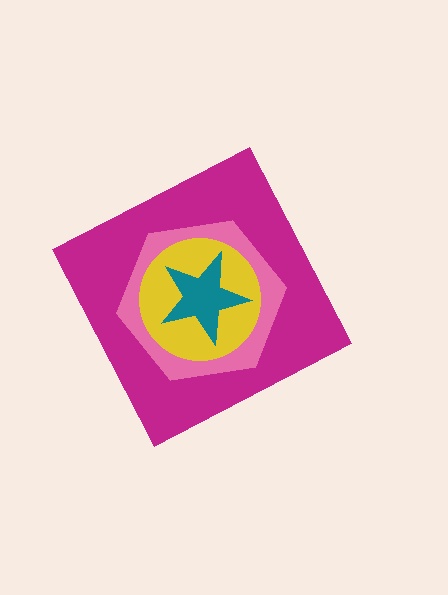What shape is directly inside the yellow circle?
The teal star.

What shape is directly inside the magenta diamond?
The pink hexagon.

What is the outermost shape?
The magenta diamond.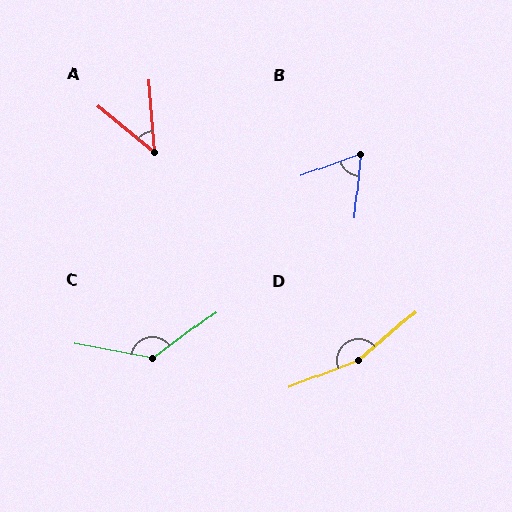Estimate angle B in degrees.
Approximately 64 degrees.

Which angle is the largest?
D, at approximately 162 degrees.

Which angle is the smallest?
A, at approximately 46 degrees.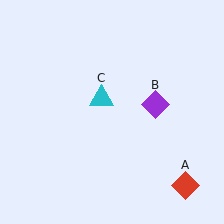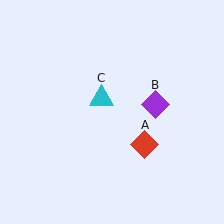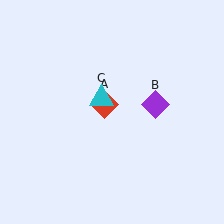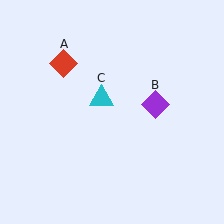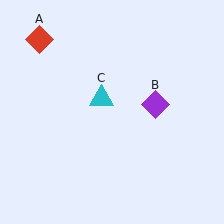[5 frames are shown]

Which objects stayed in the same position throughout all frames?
Purple diamond (object B) and cyan triangle (object C) remained stationary.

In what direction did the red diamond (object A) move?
The red diamond (object A) moved up and to the left.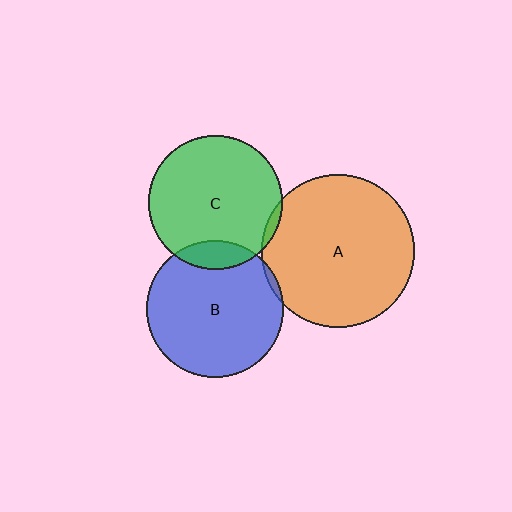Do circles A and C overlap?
Yes.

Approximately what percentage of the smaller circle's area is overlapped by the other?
Approximately 5%.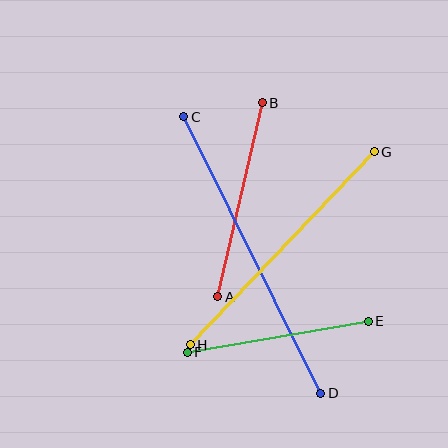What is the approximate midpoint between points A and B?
The midpoint is at approximately (240, 200) pixels.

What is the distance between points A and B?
The distance is approximately 199 pixels.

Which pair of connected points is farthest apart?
Points C and D are farthest apart.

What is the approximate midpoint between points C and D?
The midpoint is at approximately (252, 255) pixels.